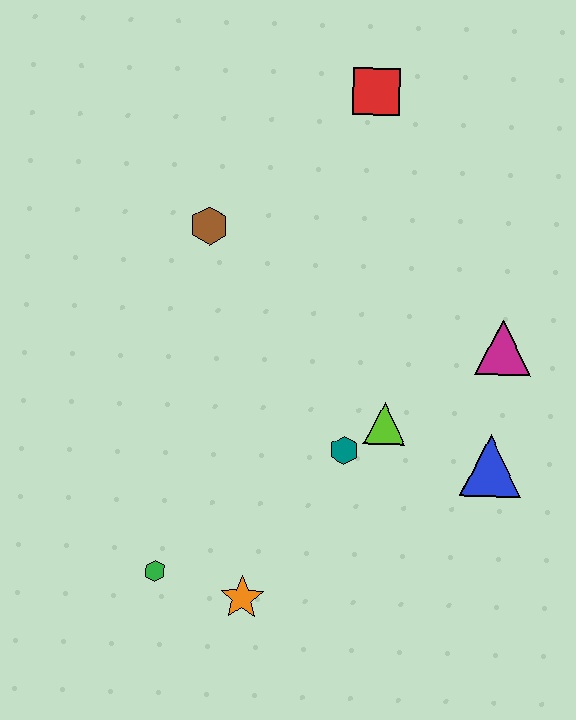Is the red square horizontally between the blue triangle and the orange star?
Yes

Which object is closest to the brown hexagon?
The red square is closest to the brown hexagon.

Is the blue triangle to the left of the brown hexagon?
No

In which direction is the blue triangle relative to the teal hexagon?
The blue triangle is to the right of the teal hexagon.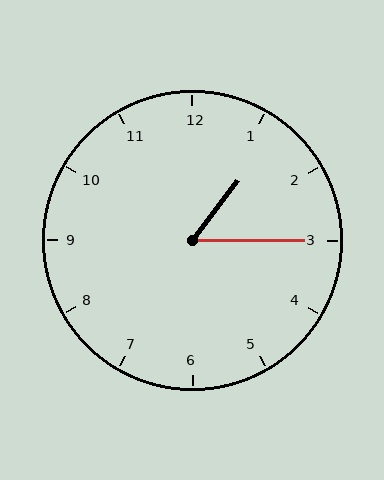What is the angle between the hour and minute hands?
Approximately 52 degrees.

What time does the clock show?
1:15.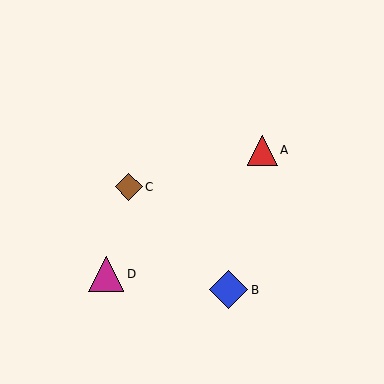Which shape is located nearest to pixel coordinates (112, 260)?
The magenta triangle (labeled D) at (106, 274) is nearest to that location.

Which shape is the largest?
The blue diamond (labeled B) is the largest.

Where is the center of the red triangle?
The center of the red triangle is at (262, 150).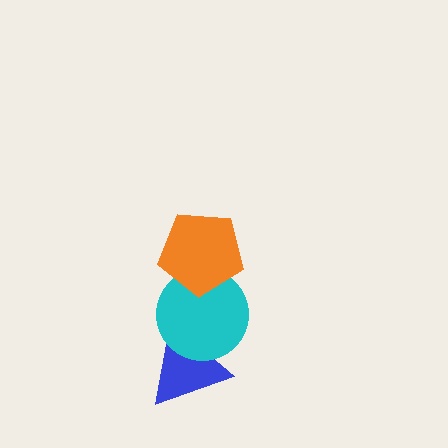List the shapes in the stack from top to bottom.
From top to bottom: the orange pentagon, the cyan circle, the blue triangle.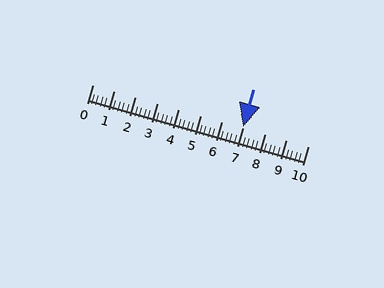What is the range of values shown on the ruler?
The ruler shows values from 0 to 10.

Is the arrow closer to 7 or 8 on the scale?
The arrow is closer to 7.